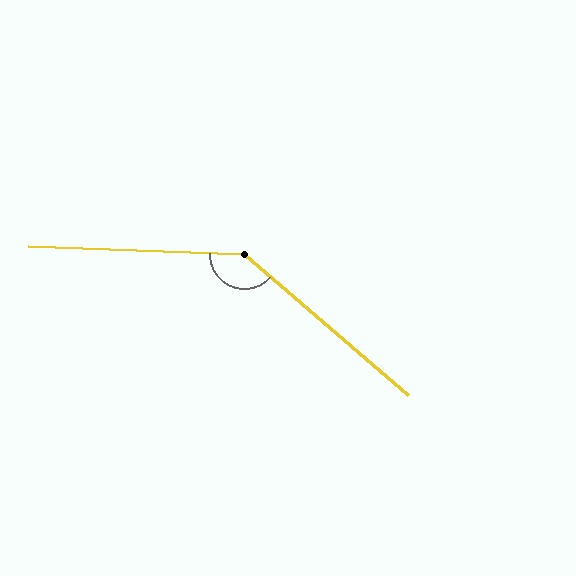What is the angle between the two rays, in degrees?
Approximately 141 degrees.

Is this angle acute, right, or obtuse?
It is obtuse.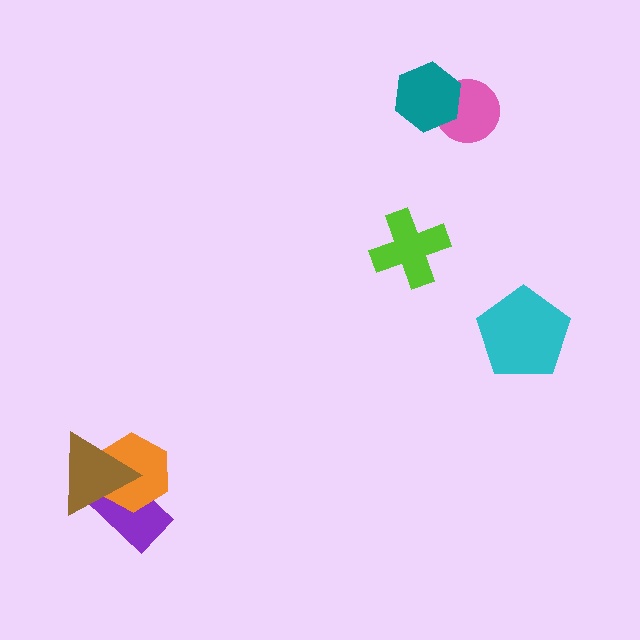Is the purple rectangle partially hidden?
Yes, it is partially covered by another shape.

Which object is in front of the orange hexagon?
The brown triangle is in front of the orange hexagon.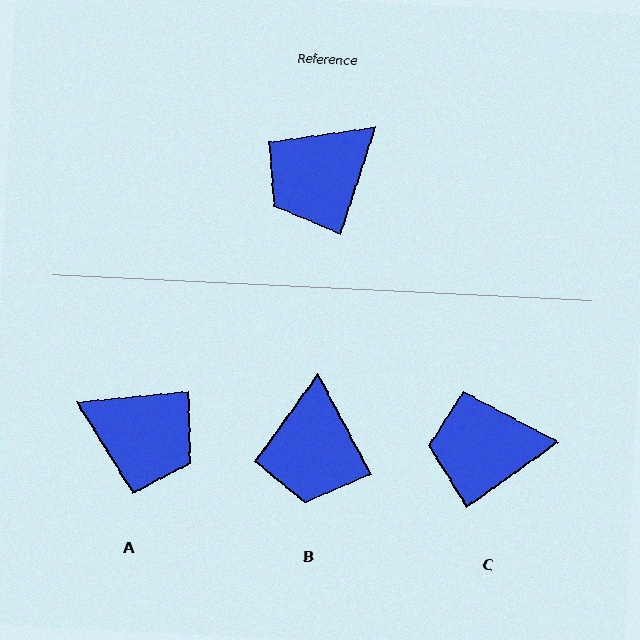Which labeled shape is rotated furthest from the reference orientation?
A, about 114 degrees away.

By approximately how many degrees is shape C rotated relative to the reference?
Approximately 36 degrees clockwise.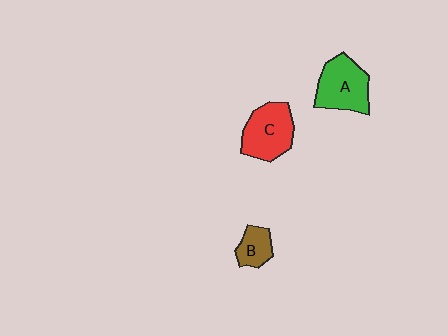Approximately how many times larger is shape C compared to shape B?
Approximately 2.0 times.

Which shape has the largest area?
Shape C (red).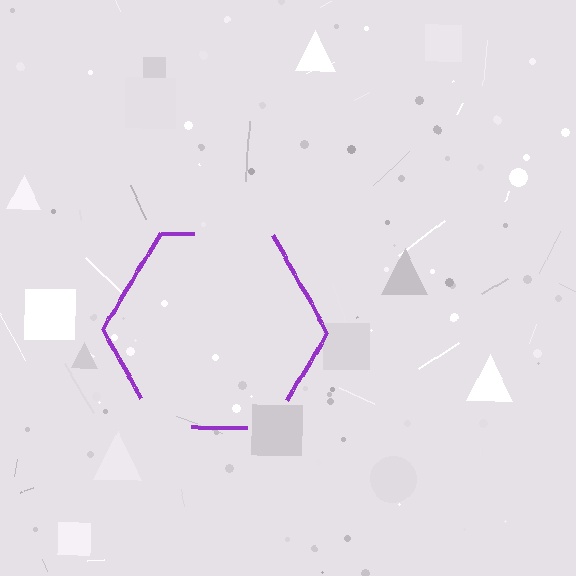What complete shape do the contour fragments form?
The contour fragments form a hexagon.